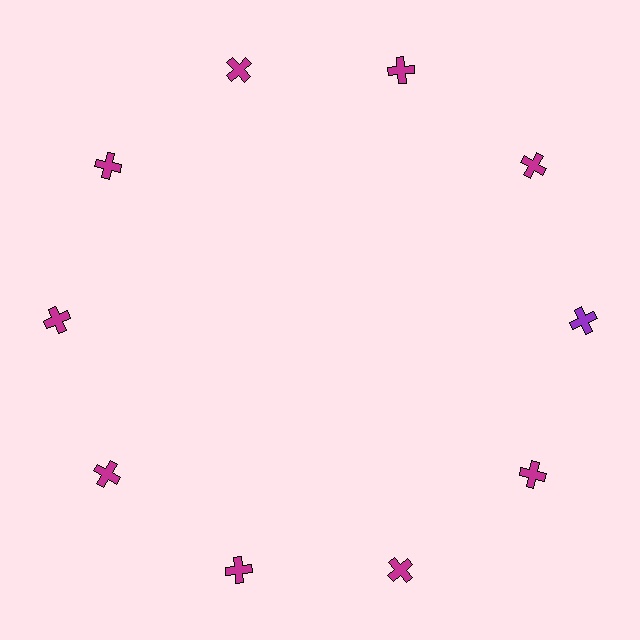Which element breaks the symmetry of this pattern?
The purple cross at roughly the 3 o'clock position breaks the symmetry. All other shapes are magenta crosses.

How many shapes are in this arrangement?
There are 10 shapes arranged in a ring pattern.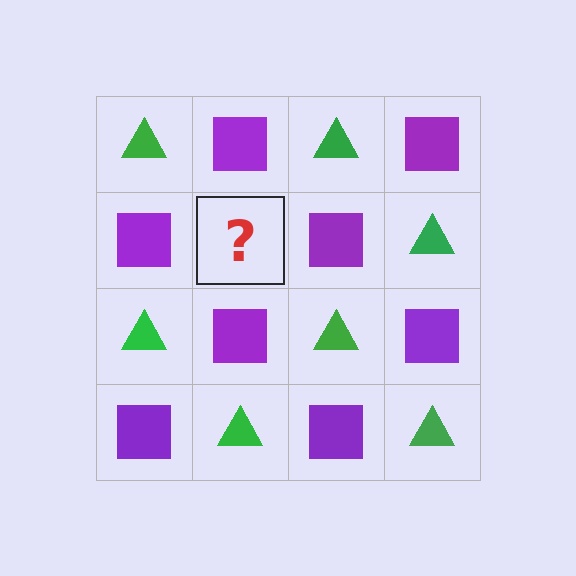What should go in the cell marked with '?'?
The missing cell should contain a green triangle.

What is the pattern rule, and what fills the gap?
The rule is that it alternates green triangle and purple square in a checkerboard pattern. The gap should be filled with a green triangle.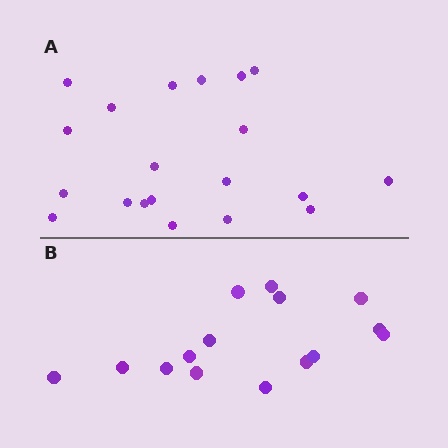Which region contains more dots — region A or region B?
Region A (the top region) has more dots.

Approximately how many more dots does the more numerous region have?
Region A has about 5 more dots than region B.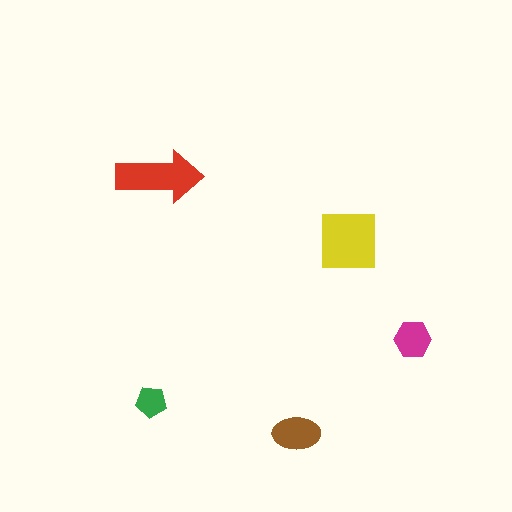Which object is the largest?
The yellow square.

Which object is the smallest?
The green pentagon.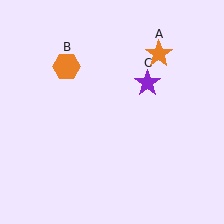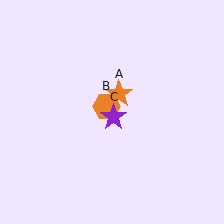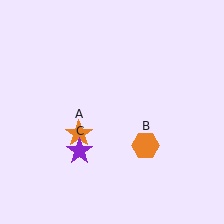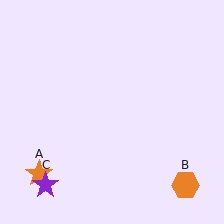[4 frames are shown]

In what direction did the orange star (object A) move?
The orange star (object A) moved down and to the left.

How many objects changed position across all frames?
3 objects changed position: orange star (object A), orange hexagon (object B), purple star (object C).